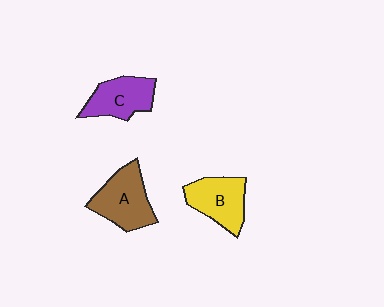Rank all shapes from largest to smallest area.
From largest to smallest: A (brown), B (yellow), C (purple).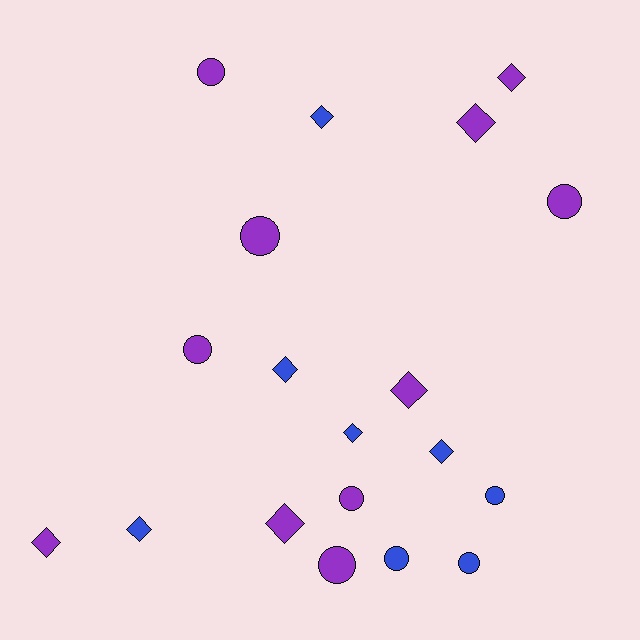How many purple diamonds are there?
There are 5 purple diamonds.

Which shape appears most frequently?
Diamond, with 10 objects.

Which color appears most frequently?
Purple, with 11 objects.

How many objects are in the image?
There are 19 objects.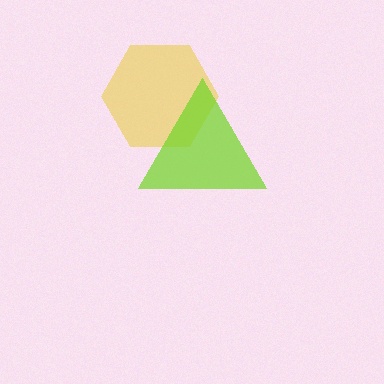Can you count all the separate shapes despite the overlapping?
Yes, there are 2 separate shapes.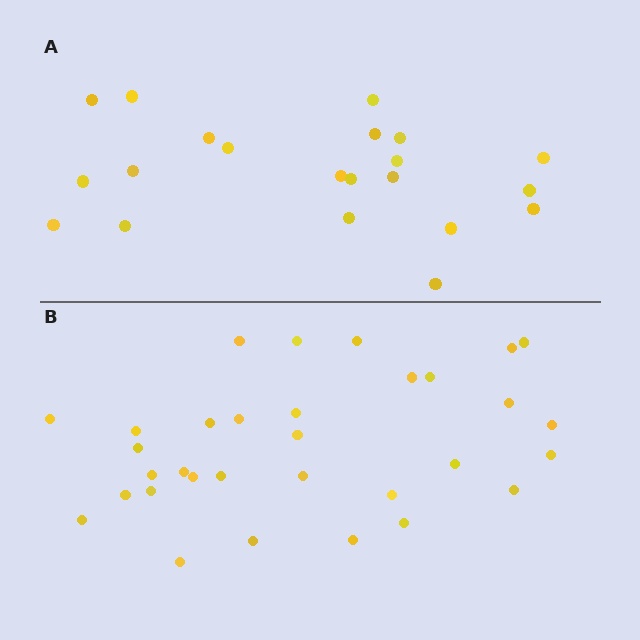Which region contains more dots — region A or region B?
Region B (the bottom region) has more dots.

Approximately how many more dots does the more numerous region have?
Region B has roughly 12 or so more dots than region A.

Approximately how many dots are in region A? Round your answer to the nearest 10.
About 20 dots. (The exact count is 21, which rounds to 20.)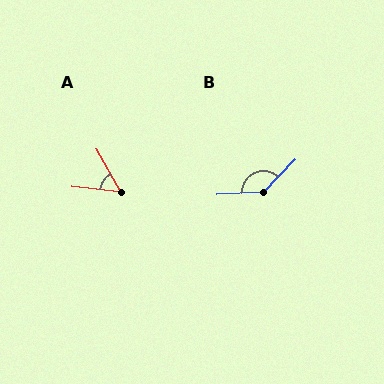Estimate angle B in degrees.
Approximately 136 degrees.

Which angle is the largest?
B, at approximately 136 degrees.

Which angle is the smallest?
A, at approximately 54 degrees.